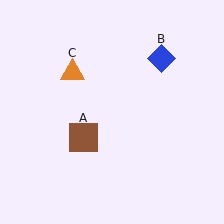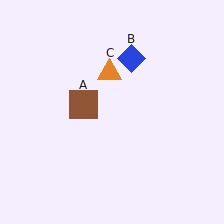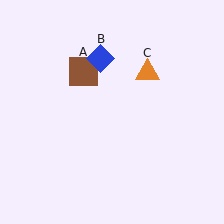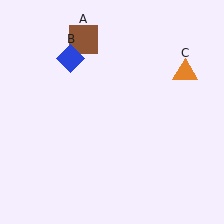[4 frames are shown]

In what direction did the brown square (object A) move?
The brown square (object A) moved up.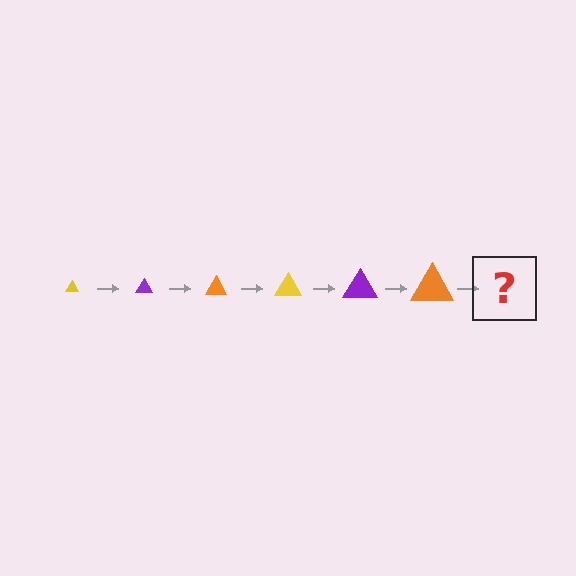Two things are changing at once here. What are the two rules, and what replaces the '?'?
The two rules are that the triangle grows larger each step and the color cycles through yellow, purple, and orange. The '?' should be a yellow triangle, larger than the previous one.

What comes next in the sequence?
The next element should be a yellow triangle, larger than the previous one.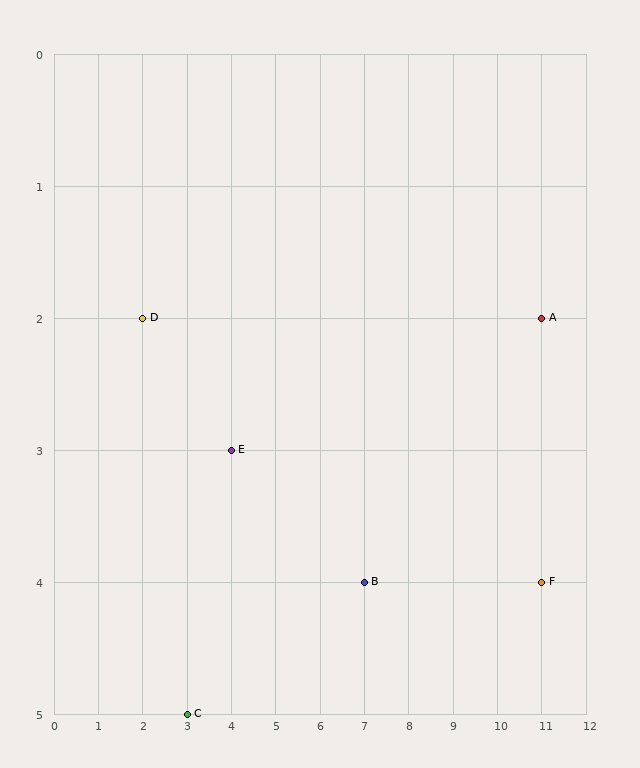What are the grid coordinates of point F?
Point F is at grid coordinates (11, 4).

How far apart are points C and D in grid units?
Points C and D are 1 column and 3 rows apart (about 3.2 grid units diagonally).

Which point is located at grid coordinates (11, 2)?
Point A is at (11, 2).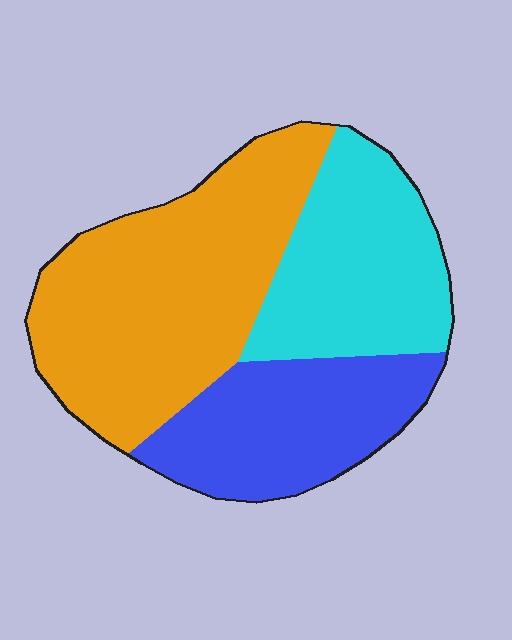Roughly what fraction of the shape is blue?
Blue takes up between a sixth and a third of the shape.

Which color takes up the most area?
Orange, at roughly 45%.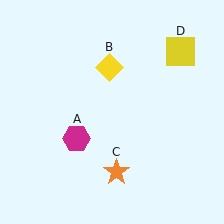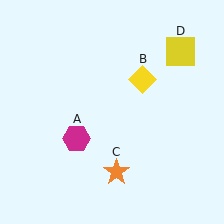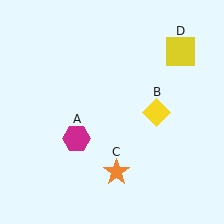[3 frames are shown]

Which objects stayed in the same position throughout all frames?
Magenta hexagon (object A) and orange star (object C) and yellow square (object D) remained stationary.